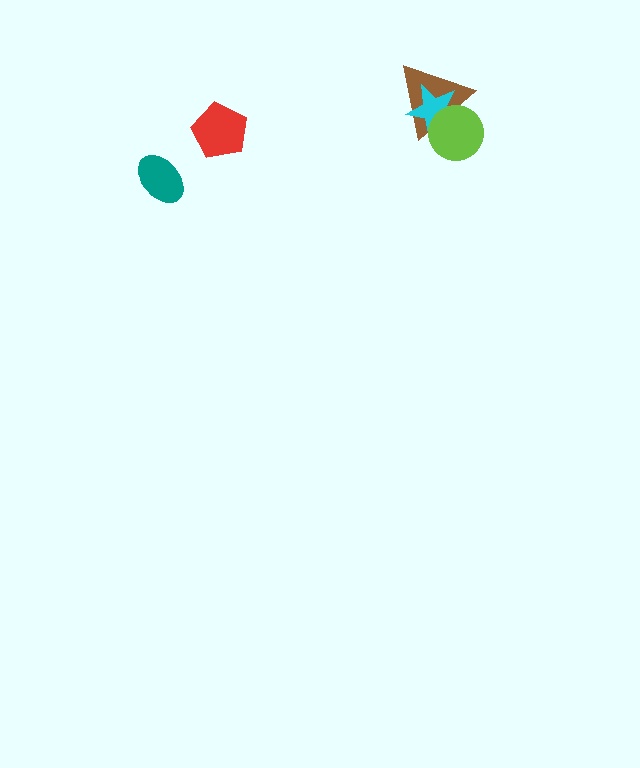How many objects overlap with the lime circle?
2 objects overlap with the lime circle.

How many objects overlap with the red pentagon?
0 objects overlap with the red pentagon.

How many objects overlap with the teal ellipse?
0 objects overlap with the teal ellipse.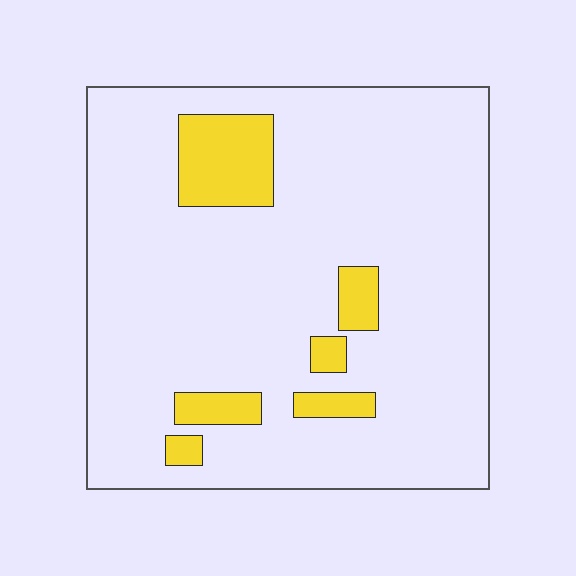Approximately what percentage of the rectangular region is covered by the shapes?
Approximately 10%.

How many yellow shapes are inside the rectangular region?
6.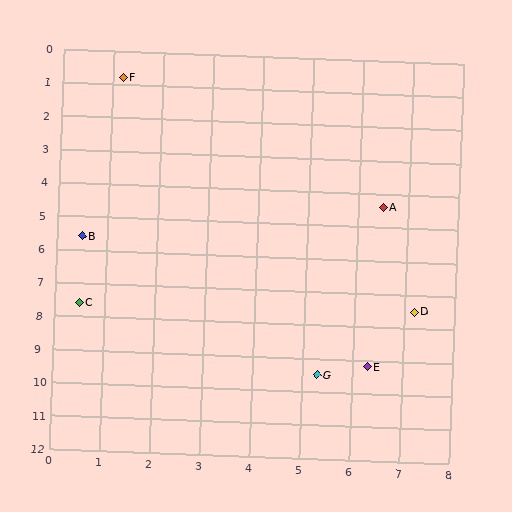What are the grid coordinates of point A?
Point A is at approximately (6.5, 4.4).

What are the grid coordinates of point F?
Point F is at approximately (1.2, 0.8).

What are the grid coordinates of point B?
Point B is at approximately (0.5, 5.6).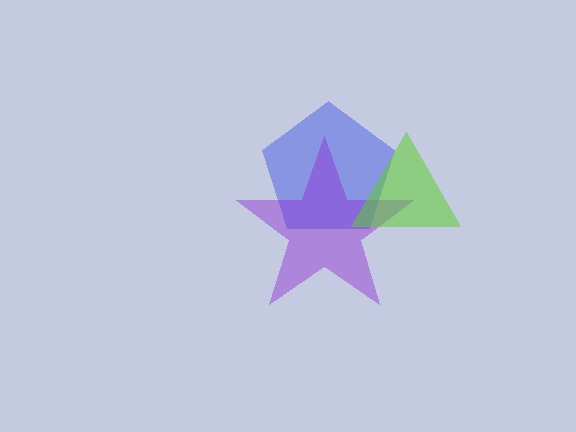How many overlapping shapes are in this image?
There are 3 overlapping shapes in the image.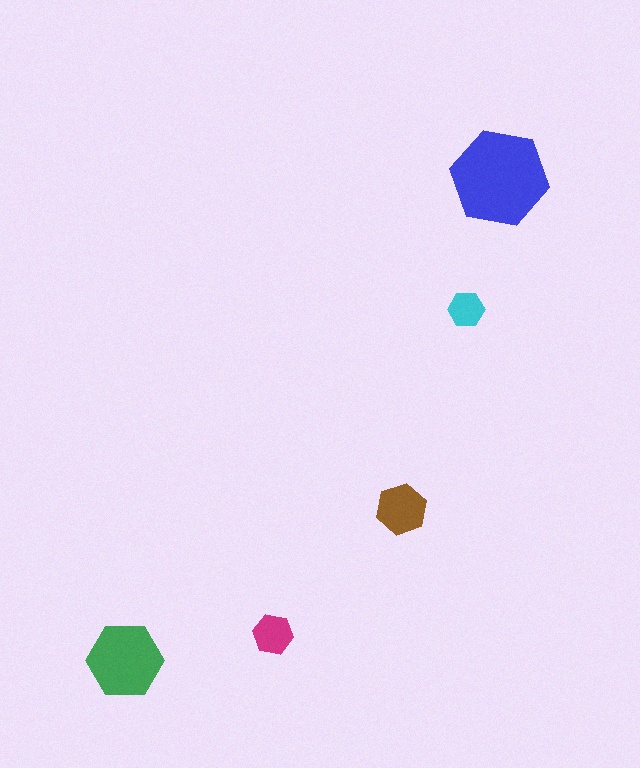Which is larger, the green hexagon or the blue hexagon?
The blue one.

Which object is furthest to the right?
The blue hexagon is rightmost.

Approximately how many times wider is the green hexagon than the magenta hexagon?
About 2 times wider.